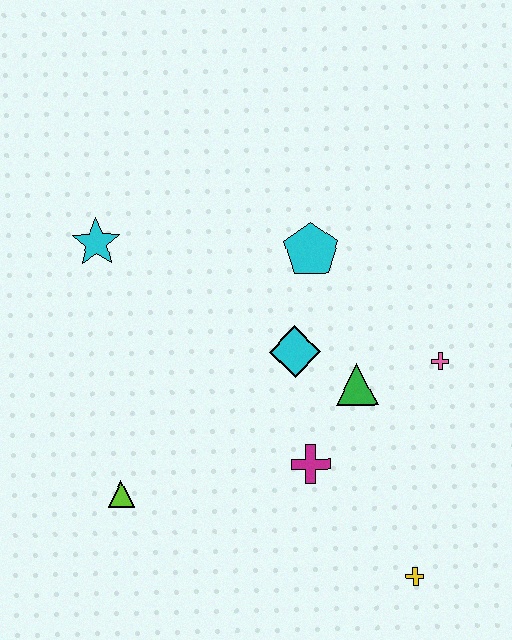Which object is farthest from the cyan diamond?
The yellow cross is farthest from the cyan diamond.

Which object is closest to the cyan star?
The cyan pentagon is closest to the cyan star.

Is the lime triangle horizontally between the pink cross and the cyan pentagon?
No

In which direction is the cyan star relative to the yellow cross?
The cyan star is above the yellow cross.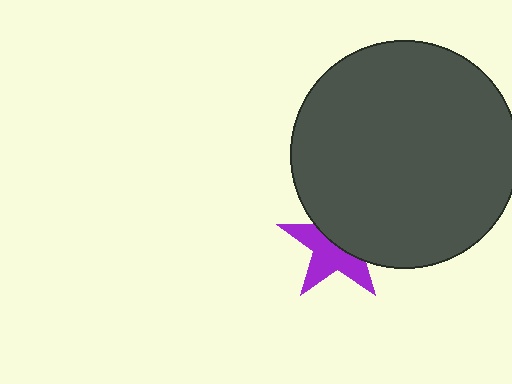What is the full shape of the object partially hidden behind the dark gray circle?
The partially hidden object is a purple star.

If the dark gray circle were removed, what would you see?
You would see the complete purple star.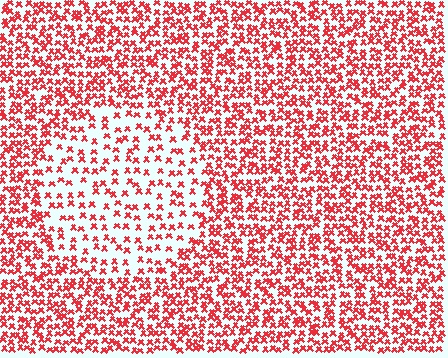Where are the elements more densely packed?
The elements are more densely packed outside the circle boundary.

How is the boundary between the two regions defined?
The boundary is defined by a change in element density (approximately 2.1x ratio). All elements are the same color, size, and shape.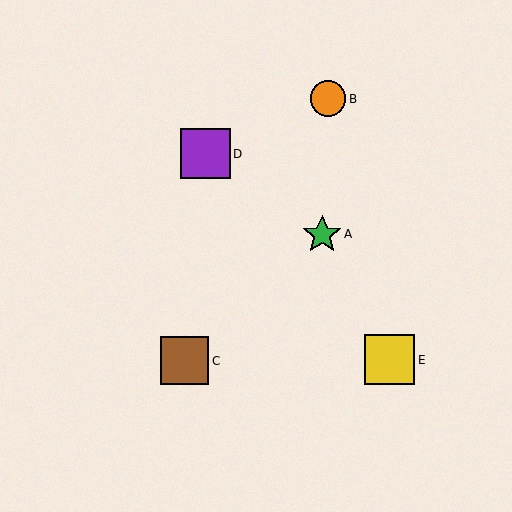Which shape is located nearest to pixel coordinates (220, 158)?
The purple square (labeled D) at (205, 154) is nearest to that location.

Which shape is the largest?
The yellow square (labeled E) is the largest.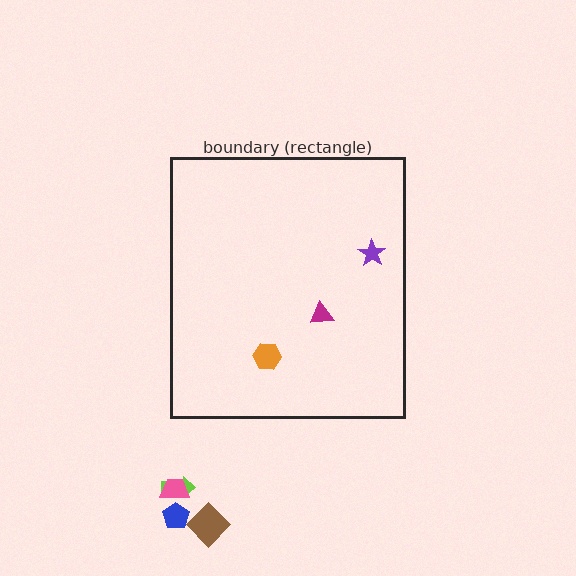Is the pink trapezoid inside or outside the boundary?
Outside.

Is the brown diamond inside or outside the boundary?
Outside.